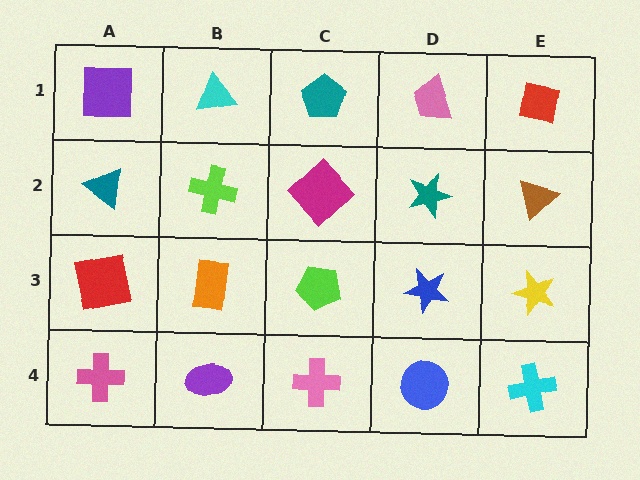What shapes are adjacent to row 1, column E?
A brown triangle (row 2, column E), a pink trapezoid (row 1, column D).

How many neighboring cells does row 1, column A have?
2.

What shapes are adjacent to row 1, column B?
A lime cross (row 2, column B), a purple square (row 1, column A), a teal pentagon (row 1, column C).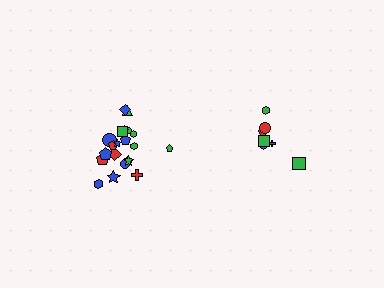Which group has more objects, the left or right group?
The left group.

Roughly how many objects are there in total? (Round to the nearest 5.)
Roughly 30 objects in total.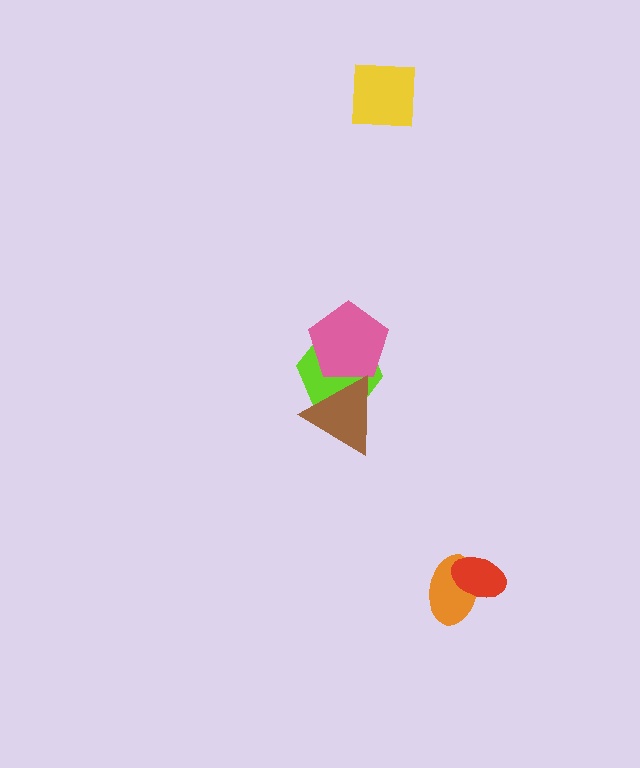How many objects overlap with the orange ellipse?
1 object overlaps with the orange ellipse.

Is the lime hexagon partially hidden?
Yes, it is partially covered by another shape.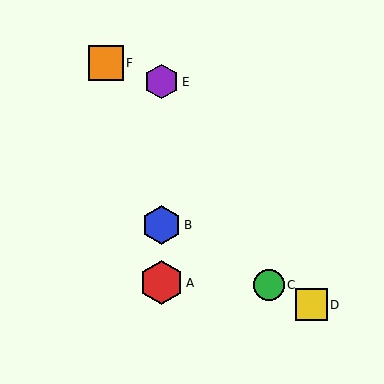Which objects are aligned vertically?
Objects A, B, E are aligned vertically.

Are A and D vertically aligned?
No, A is at x≈162 and D is at x≈311.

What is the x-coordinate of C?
Object C is at x≈269.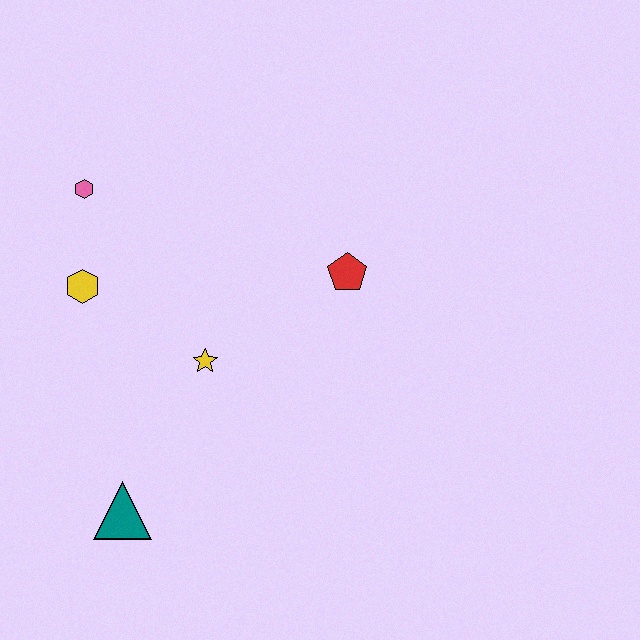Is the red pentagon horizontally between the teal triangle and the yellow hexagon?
No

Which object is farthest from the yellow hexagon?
The red pentagon is farthest from the yellow hexagon.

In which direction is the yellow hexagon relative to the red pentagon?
The yellow hexagon is to the left of the red pentagon.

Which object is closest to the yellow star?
The yellow hexagon is closest to the yellow star.